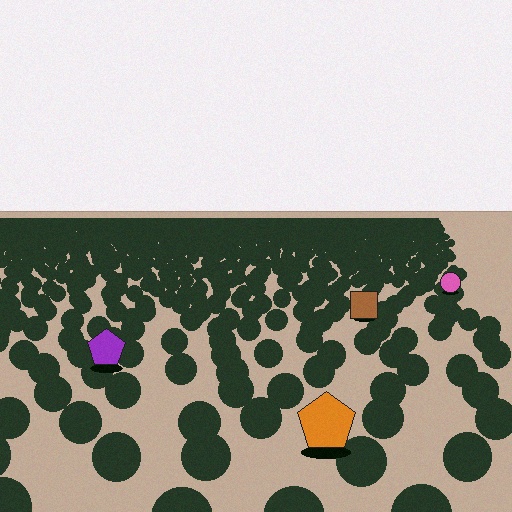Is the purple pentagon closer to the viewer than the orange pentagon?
No. The orange pentagon is closer — you can tell from the texture gradient: the ground texture is coarser near it.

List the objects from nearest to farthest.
From nearest to farthest: the orange pentagon, the purple pentagon, the brown square, the pink circle.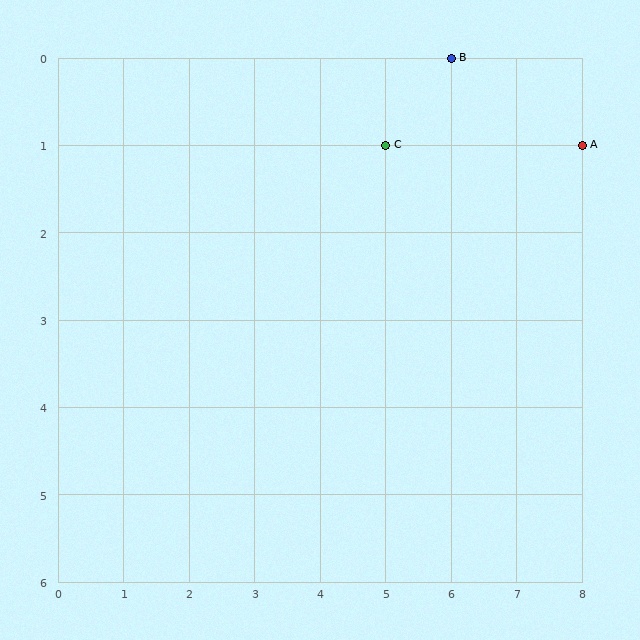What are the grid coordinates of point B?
Point B is at grid coordinates (6, 0).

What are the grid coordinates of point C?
Point C is at grid coordinates (5, 1).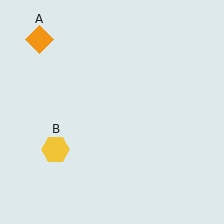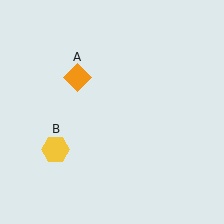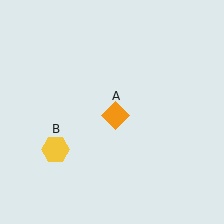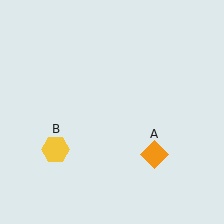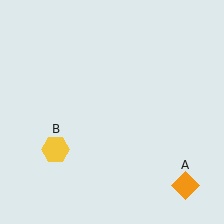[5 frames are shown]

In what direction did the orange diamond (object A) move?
The orange diamond (object A) moved down and to the right.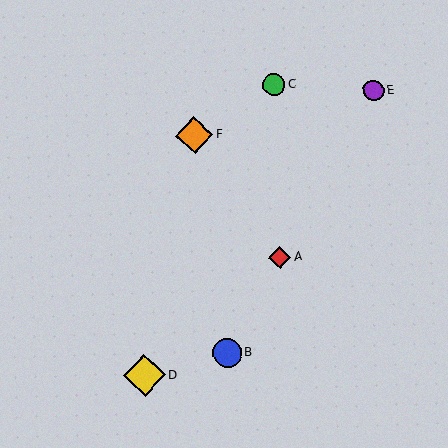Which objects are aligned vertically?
Objects A, C are aligned vertically.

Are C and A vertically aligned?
Yes, both are at x≈274.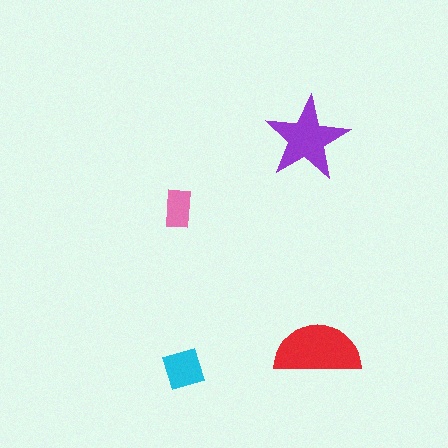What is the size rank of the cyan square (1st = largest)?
3rd.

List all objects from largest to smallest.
The red semicircle, the purple star, the cyan square, the pink rectangle.